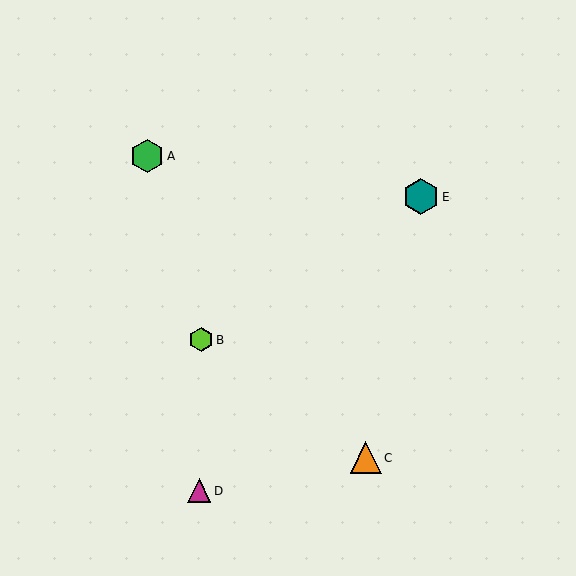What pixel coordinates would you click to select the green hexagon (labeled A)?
Click at (147, 156) to select the green hexagon A.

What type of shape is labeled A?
Shape A is a green hexagon.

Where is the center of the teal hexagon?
The center of the teal hexagon is at (421, 197).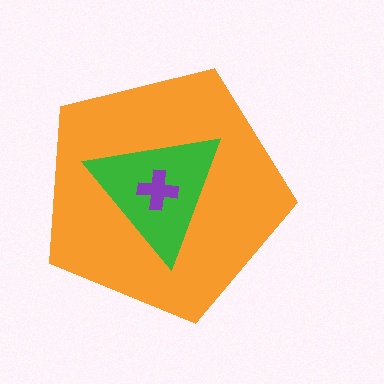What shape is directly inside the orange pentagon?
The green triangle.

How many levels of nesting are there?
3.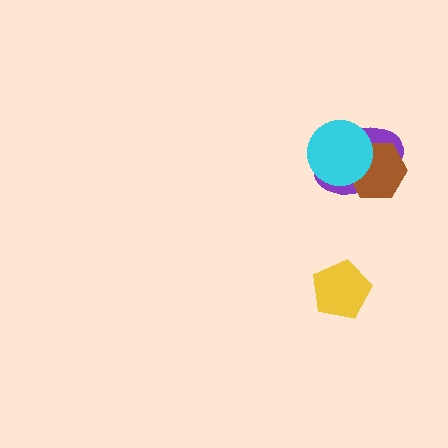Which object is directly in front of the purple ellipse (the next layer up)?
The brown hexagon is directly in front of the purple ellipse.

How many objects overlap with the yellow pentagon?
0 objects overlap with the yellow pentagon.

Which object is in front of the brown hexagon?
The cyan circle is in front of the brown hexagon.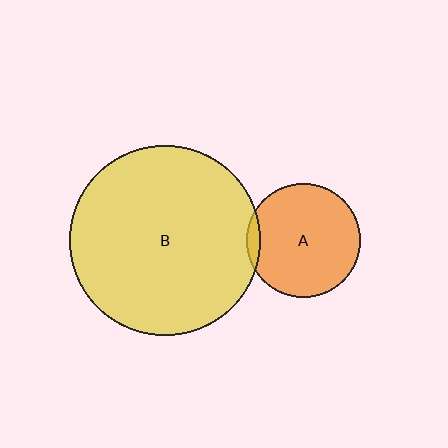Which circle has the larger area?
Circle B (yellow).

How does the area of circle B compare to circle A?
Approximately 2.8 times.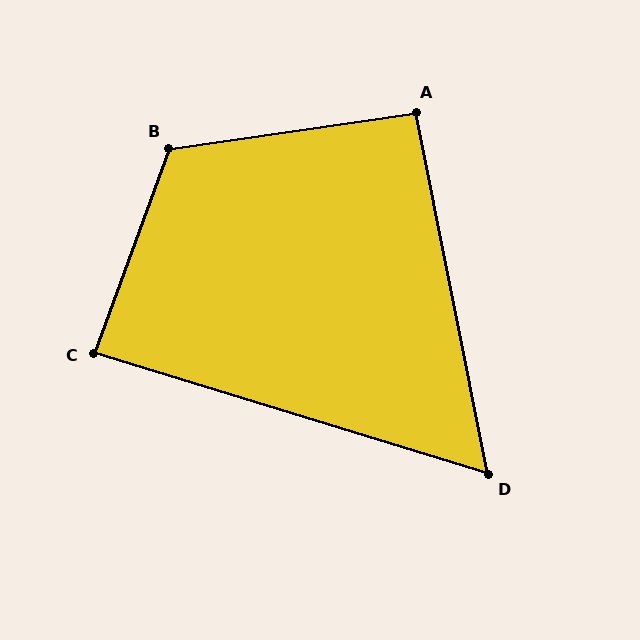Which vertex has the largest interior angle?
B, at approximately 118 degrees.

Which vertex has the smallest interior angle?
D, at approximately 62 degrees.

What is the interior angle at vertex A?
Approximately 93 degrees (approximately right).